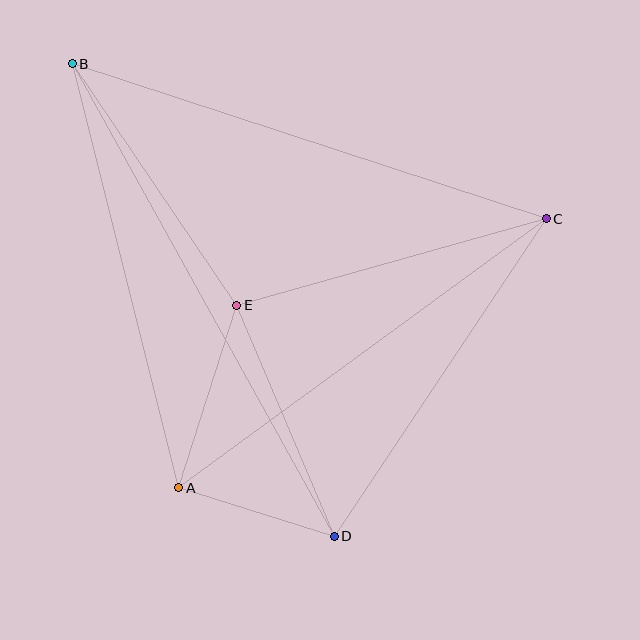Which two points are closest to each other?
Points A and D are closest to each other.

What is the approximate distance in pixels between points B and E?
The distance between B and E is approximately 292 pixels.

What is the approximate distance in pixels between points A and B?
The distance between A and B is approximately 437 pixels.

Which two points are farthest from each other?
Points B and D are farthest from each other.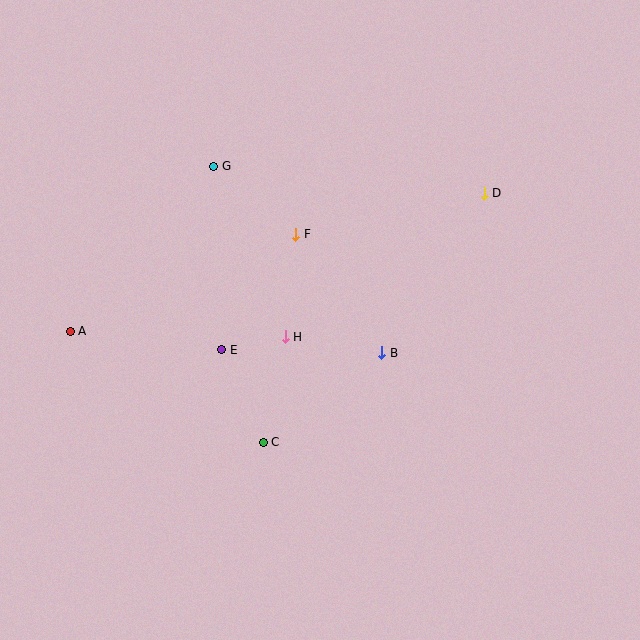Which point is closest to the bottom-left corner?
Point A is closest to the bottom-left corner.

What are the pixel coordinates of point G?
Point G is at (214, 166).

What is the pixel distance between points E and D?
The distance between E and D is 306 pixels.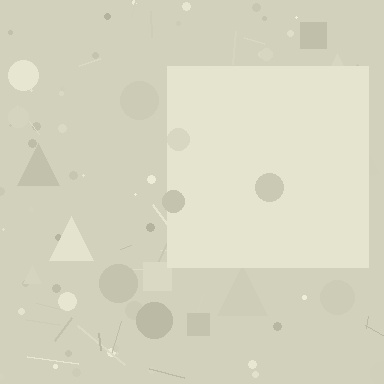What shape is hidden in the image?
A square is hidden in the image.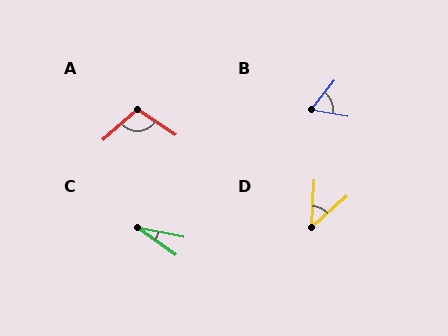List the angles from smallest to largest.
C (25°), D (46°), B (62°), A (105°).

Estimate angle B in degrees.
Approximately 62 degrees.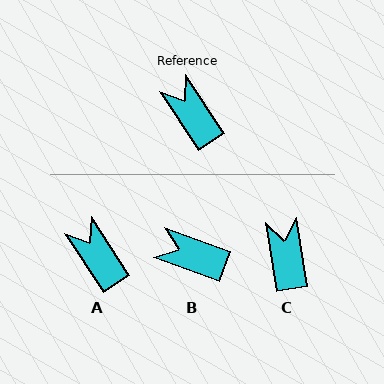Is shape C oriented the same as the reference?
No, it is off by about 25 degrees.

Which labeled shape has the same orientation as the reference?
A.